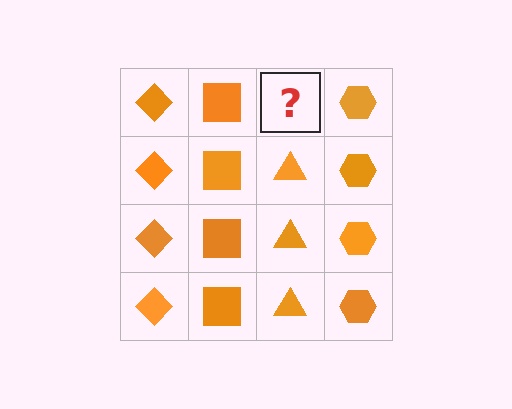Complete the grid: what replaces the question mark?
The question mark should be replaced with an orange triangle.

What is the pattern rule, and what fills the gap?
The rule is that each column has a consistent shape. The gap should be filled with an orange triangle.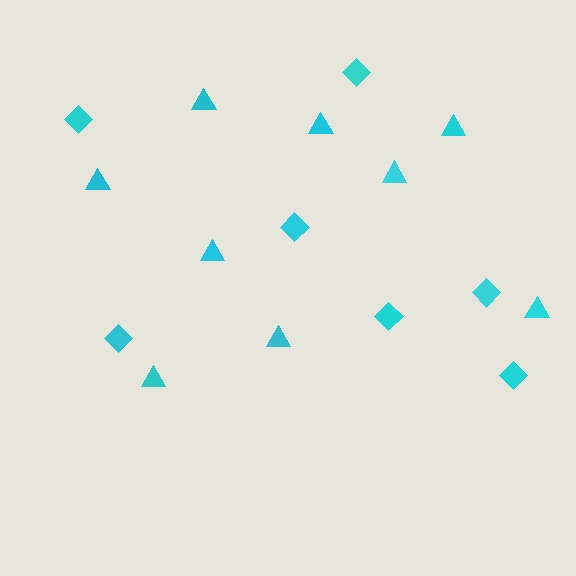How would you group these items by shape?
There are 2 groups: one group of diamonds (7) and one group of triangles (9).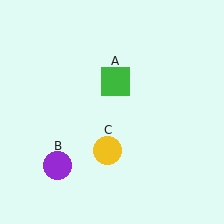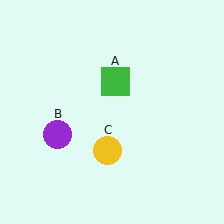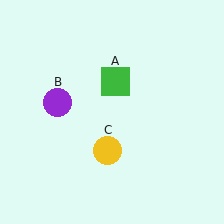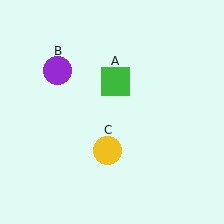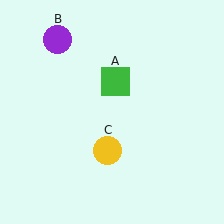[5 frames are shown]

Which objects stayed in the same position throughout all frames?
Green square (object A) and yellow circle (object C) remained stationary.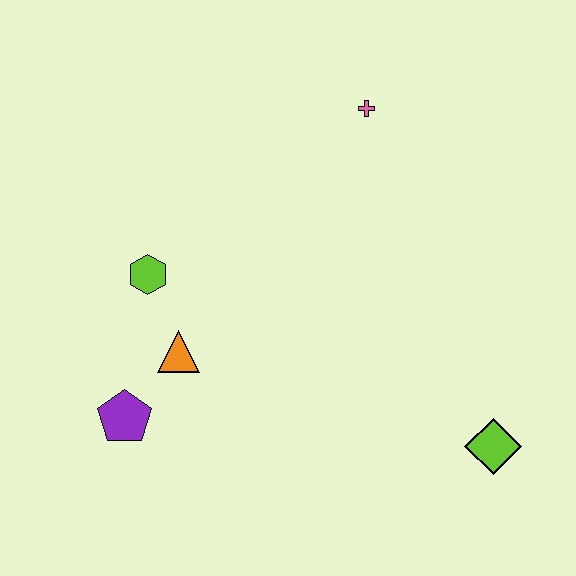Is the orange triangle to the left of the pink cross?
Yes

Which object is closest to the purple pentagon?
The orange triangle is closest to the purple pentagon.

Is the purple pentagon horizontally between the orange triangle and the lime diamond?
No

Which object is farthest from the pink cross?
The purple pentagon is farthest from the pink cross.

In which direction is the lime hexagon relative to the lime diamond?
The lime hexagon is to the left of the lime diamond.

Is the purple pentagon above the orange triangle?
No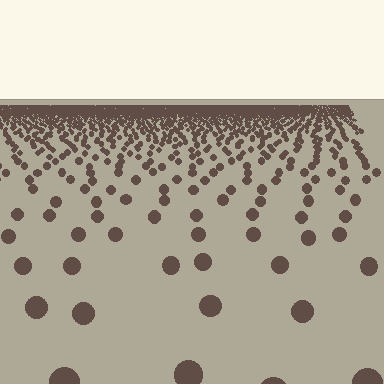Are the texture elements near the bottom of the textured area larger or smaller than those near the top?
Larger. Near the bottom, elements are closer to the viewer and appear at a bigger on-screen size.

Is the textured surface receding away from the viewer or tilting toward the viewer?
The surface is receding away from the viewer. Texture elements get smaller and denser toward the top.